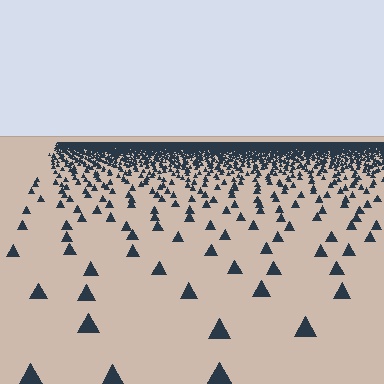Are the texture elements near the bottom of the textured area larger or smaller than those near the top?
Larger. Near the bottom, elements are closer to the viewer and appear at a bigger on-screen size.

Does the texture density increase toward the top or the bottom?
Density increases toward the top.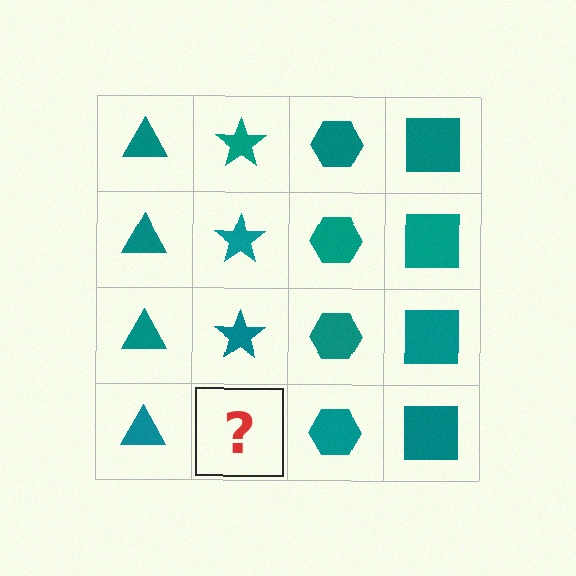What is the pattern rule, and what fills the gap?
The rule is that each column has a consistent shape. The gap should be filled with a teal star.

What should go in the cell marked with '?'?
The missing cell should contain a teal star.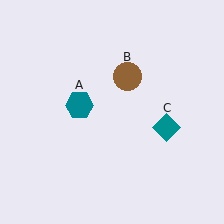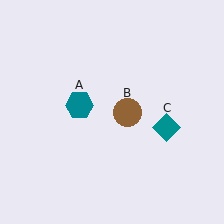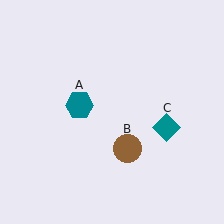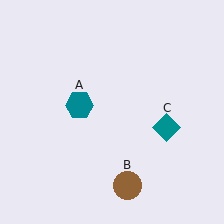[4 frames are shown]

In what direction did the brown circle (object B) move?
The brown circle (object B) moved down.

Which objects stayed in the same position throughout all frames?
Teal hexagon (object A) and teal diamond (object C) remained stationary.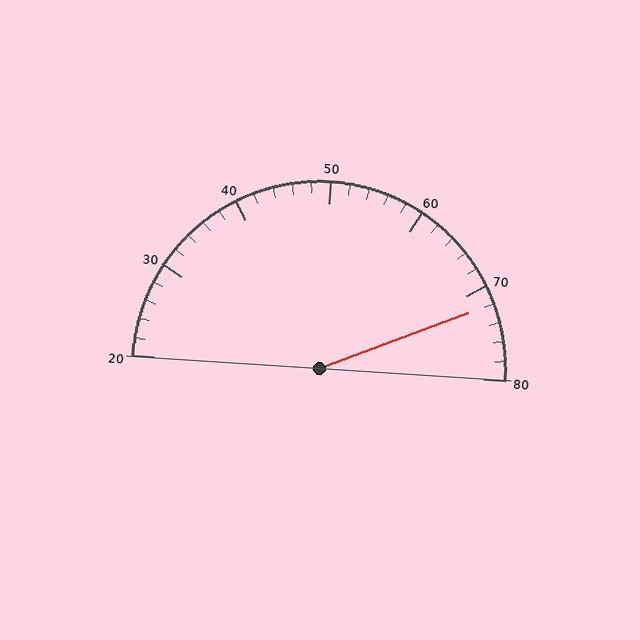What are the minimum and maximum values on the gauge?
The gauge ranges from 20 to 80.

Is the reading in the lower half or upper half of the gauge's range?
The reading is in the upper half of the range (20 to 80).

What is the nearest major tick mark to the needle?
The nearest major tick mark is 70.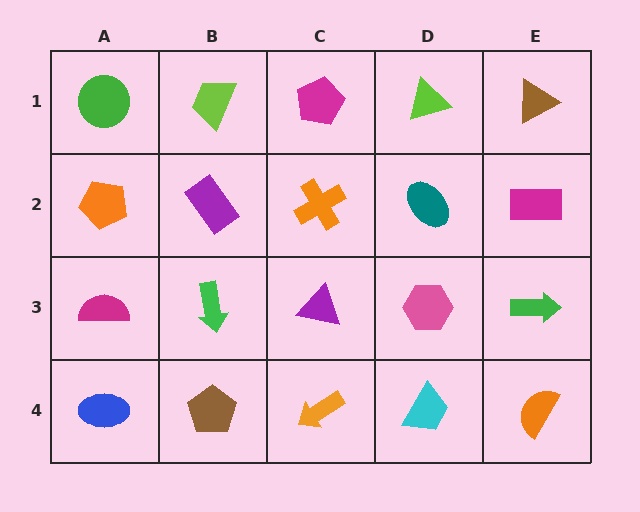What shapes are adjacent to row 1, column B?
A purple rectangle (row 2, column B), a green circle (row 1, column A), a magenta pentagon (row 1, column C).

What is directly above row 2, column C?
A magenta pentagon.